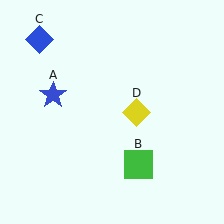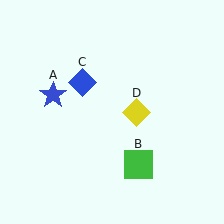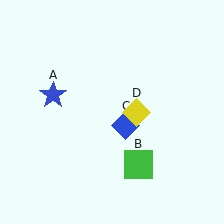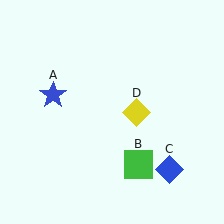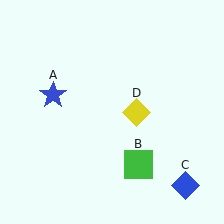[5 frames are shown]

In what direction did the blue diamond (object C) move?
The blue diamond (object C) moved down and to the right.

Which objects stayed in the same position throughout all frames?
Blue star (object A) and green square (object B) and yellow diamond (object D) remained stationary.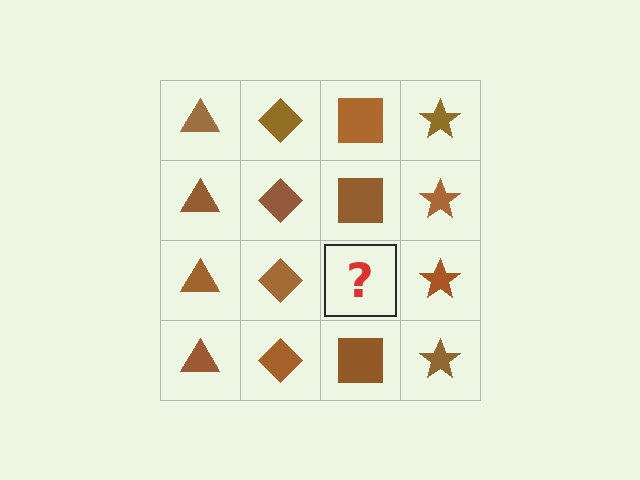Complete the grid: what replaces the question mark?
The question mark should be replaced with a brown square.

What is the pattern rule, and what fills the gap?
The rule is that each column has a consistent shape. The gap should be filled with a brown square.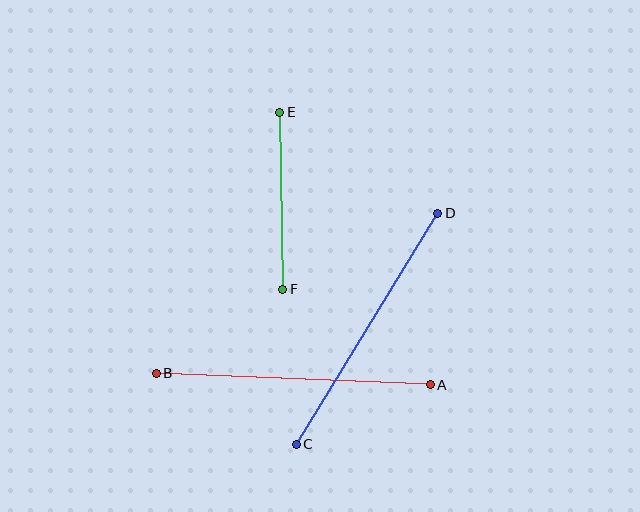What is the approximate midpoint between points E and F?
The midpoint is at approximately (281, 201) pixels.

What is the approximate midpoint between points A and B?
The midpoint is at approximately (293, 379) pixels.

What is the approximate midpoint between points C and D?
The midpoint is at approximately (367, 329) pixels.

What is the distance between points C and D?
The distance is approximately 271 pixels.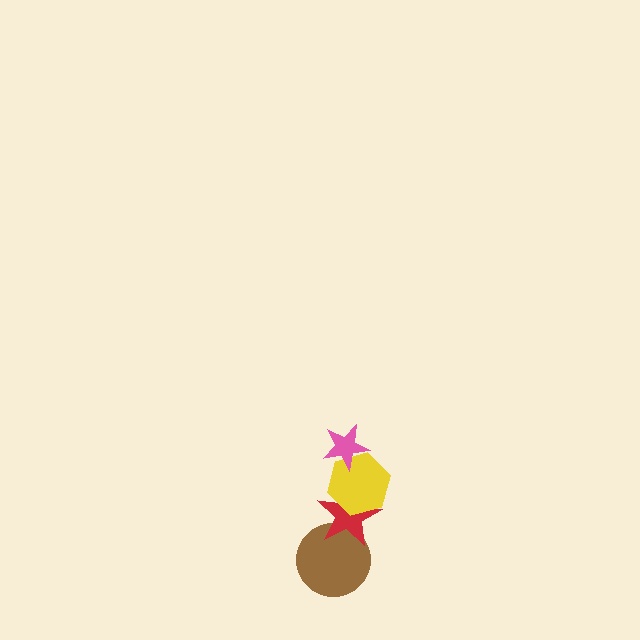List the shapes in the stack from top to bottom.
From top to bottom: the pink star, the yellow hexagon, the red star, the brown circle.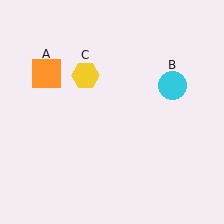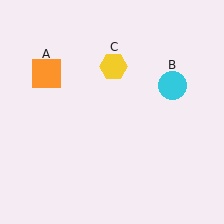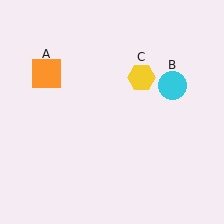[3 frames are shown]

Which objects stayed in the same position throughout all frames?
Orange square (object A) and cyan circle (object B) remained stationary.